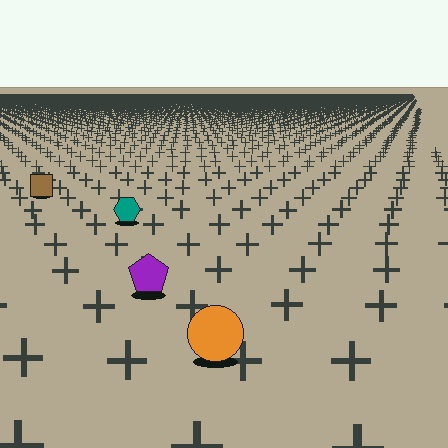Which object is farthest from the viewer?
The brown square is farthest from the viewer. It appears smaller and the ground texture around it is denser.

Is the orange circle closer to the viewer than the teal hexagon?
Yes. The orange circle is closer — you can tell from the texture gradient: the ground texture is coarser near it.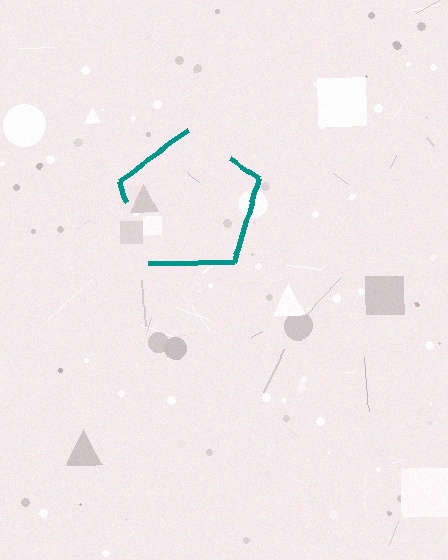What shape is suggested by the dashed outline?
The dashed outline suggests a pentagon.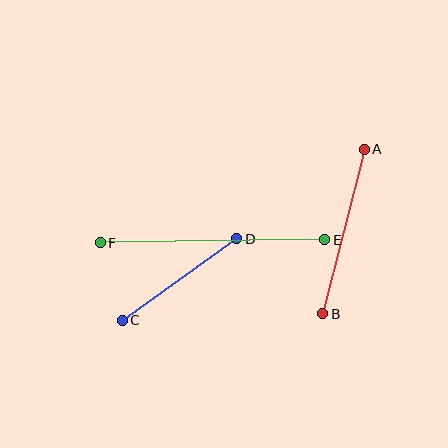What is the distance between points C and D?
The distance is approximately 141 pixels.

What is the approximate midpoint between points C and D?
The midpoint is at approximately (180, 279) pixels.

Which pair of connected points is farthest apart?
Points E and F are farthest apart.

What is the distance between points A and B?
The distance is approximately 170 pixels.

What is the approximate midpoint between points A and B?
The midpoint is at approximately (343, 231) pixels.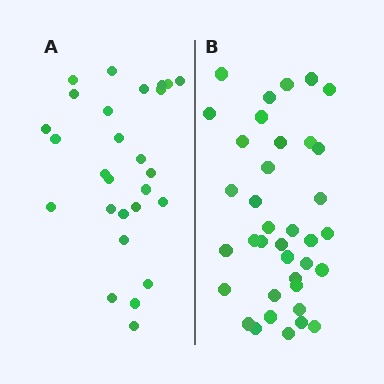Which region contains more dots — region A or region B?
Region B (the right region) has more dots.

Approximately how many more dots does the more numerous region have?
Region B has roughly 10 or so more dots than region A.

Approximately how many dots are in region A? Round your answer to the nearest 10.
About 30 dots. (The exact count is 27, which rounds to 30.)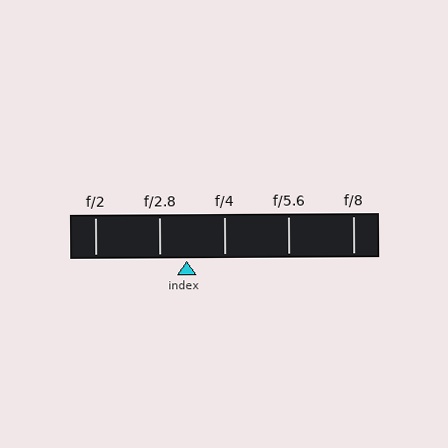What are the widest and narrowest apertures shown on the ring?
The widest aperture shown is f/2 and the narrowest is f/8.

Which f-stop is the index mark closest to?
The index mark is closest to f/2.8.